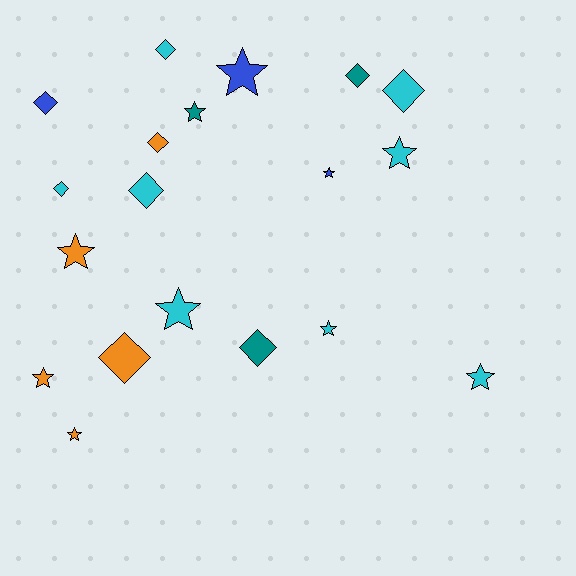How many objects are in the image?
There are 19 objects.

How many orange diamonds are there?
There are 2 orange diamonds.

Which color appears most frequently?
Cyan, with 8 objects.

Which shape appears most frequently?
Star, with 10 objects.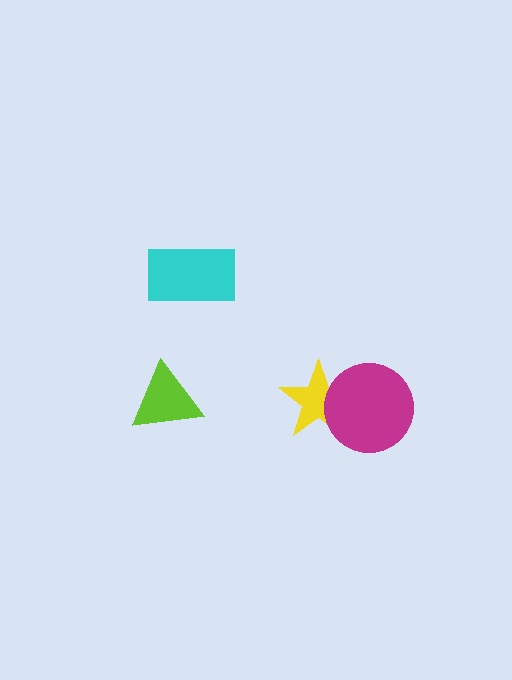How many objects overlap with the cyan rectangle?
0 objects overlap with the cyan rectangle.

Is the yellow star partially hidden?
Yes, it is partially covered by another shape.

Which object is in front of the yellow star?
The magenta circle is in front of the yellow star.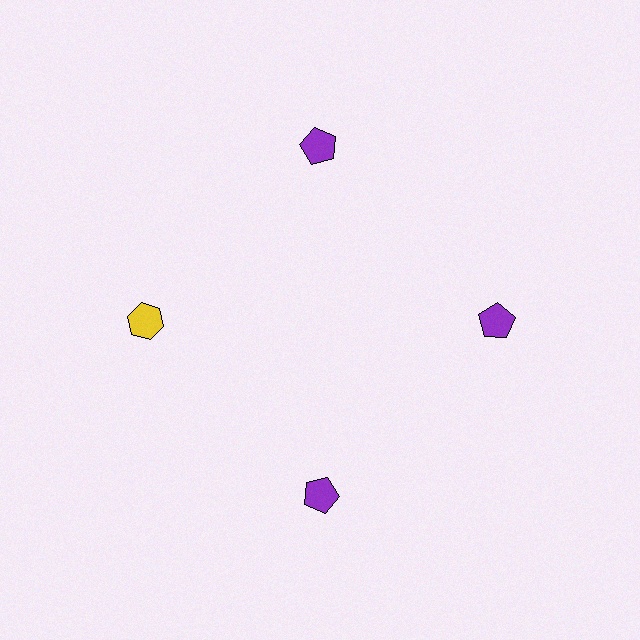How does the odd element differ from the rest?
It differs in both color (yellow instead of purple) and shape (hexagon instead of pentagon).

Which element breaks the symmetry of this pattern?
The yellow hexagon at roughly the 9 o'clock position breaks the symmetry. All other shapes are purple pentagons.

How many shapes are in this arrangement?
There are 4 shapes arranged in a ring pattern.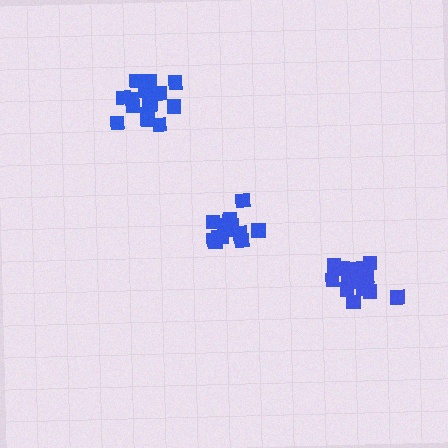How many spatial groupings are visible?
There are 3 spatial groupings.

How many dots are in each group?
Group 1: 19 dots, Group 2: 17 dots, Group 3: 16 dots (52 total).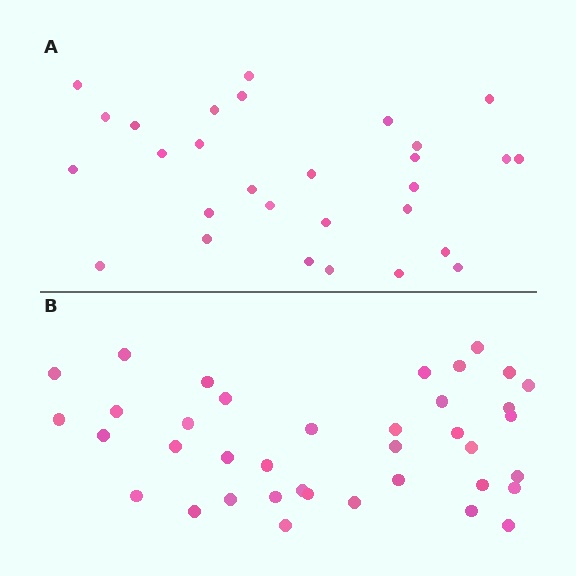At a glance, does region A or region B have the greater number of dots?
Region B (the bottom region) has more dots.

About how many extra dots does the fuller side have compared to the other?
Region B has roughly 8 or so more dots than region A.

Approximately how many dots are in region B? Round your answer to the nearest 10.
About 40 dots. (The exact count is 38, which rounds to 40.)